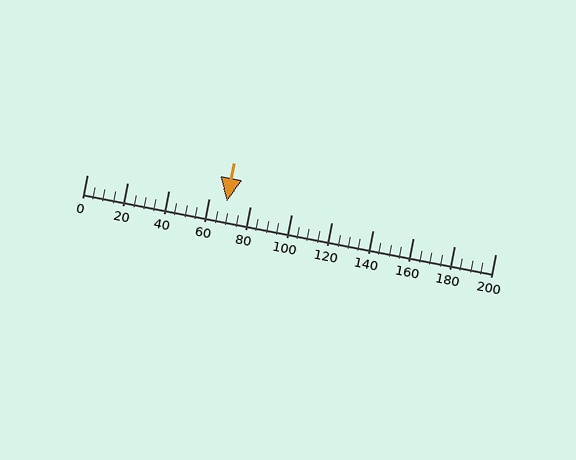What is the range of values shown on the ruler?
The ruler shows values from 0 to 200.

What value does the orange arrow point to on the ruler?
The orange arrow points to approximately 69.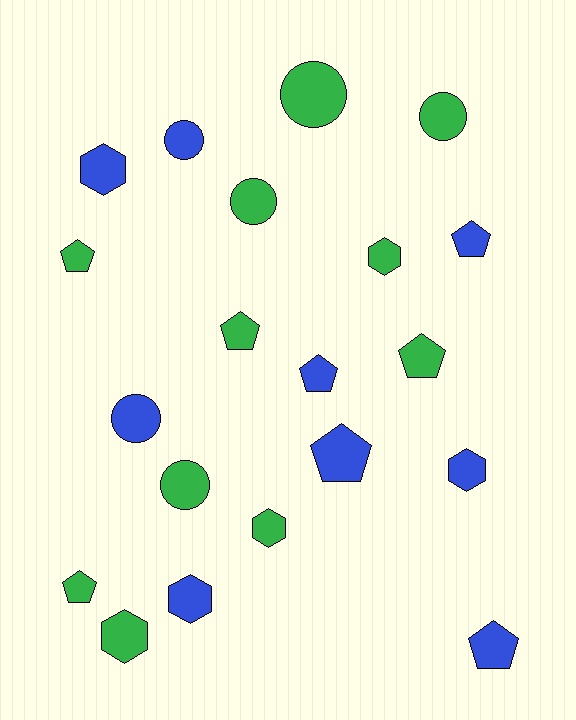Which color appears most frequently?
Green, with 11 objects.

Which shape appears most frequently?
Pentagon, with 8 objects.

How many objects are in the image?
There are 20 objects.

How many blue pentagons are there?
There are 4 blue pentagons.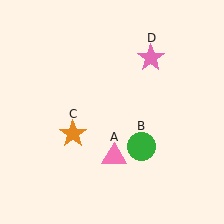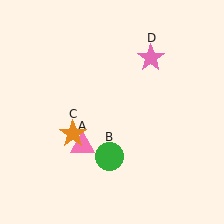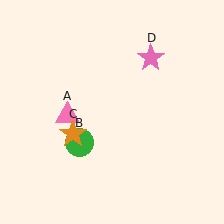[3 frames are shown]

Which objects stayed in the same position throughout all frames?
Orange star (object C) and pink star (object D) remained stationary.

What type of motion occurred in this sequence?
The pink triangle (object A), green circle (object B) rotated clockwise around the center of the scene.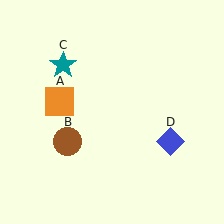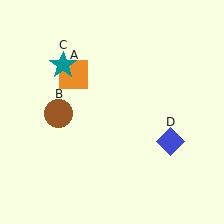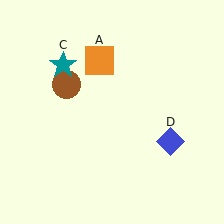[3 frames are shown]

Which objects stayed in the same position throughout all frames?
Teal star (object C) and blue diamond (object D) remained stationary.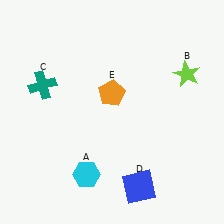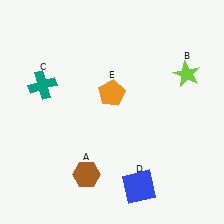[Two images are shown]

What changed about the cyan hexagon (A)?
In Image 1, A is cyan. In Image 2, it changed to brown.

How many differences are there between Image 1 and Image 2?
There is 1 difference between the two images.